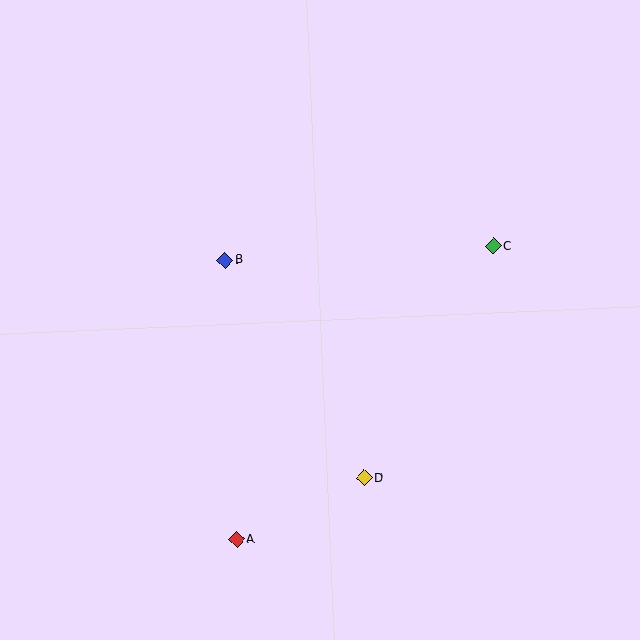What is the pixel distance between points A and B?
The distance between A and B is 279 pixels.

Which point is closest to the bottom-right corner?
Point D is closest to the bottom-right corner.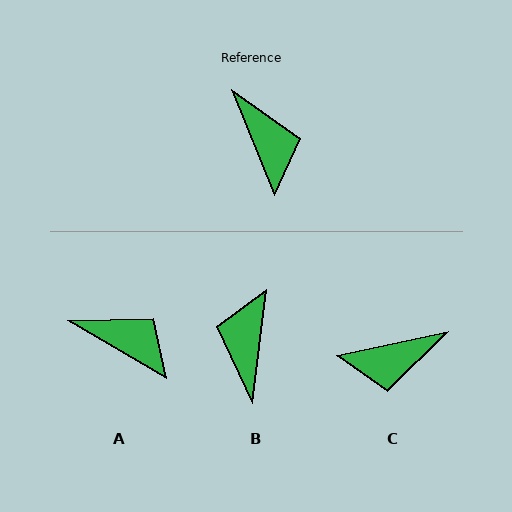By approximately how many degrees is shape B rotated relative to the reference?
Approximately 150 degrees counter-clockwise.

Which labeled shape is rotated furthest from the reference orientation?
B, about 150 degrees away.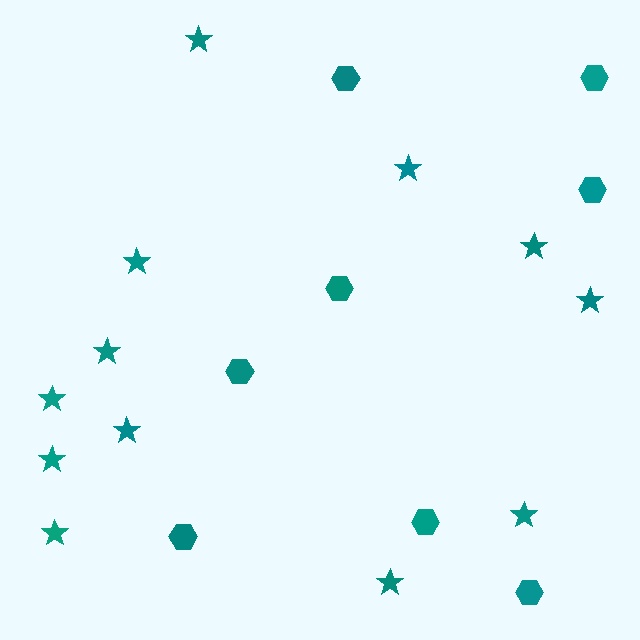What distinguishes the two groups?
There are 2 groups: one group of hexagons (8) and one group of stars (12).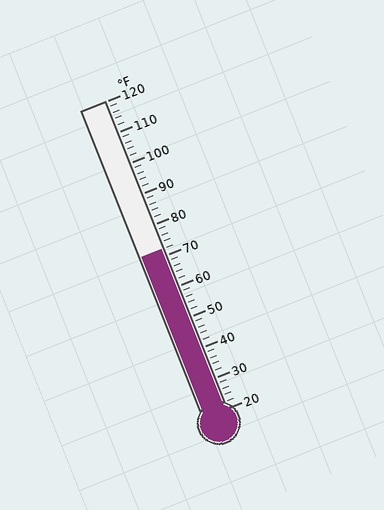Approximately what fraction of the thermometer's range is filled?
The thermometer is filled to approximately 50% of its range.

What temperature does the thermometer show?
The thermometer shows approximately 72°F.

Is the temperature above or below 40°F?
The temperature is above 40°F.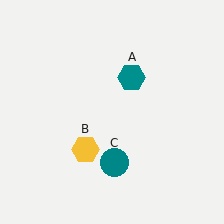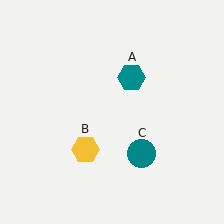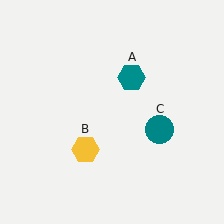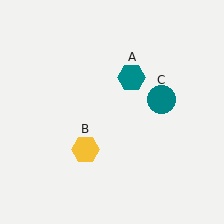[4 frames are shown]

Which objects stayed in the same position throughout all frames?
Teal hexagon (object A) and yellow hexagon (object B) remained stationary.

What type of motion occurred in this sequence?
The teal circle (object C) rotated counterclockwise around the center of the scene.